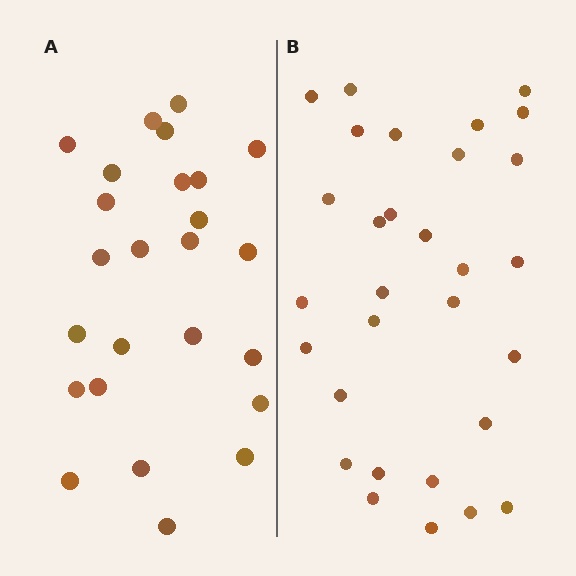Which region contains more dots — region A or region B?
Region B (the right region) has more dots.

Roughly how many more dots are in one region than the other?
Region B has about 5 more dots than region A.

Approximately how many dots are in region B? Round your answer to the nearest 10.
About 30 dots.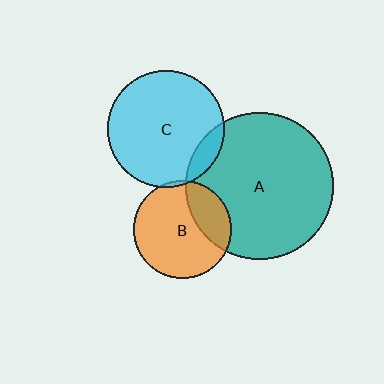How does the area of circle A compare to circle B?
Approximately 2.3 times.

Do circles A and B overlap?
Yes.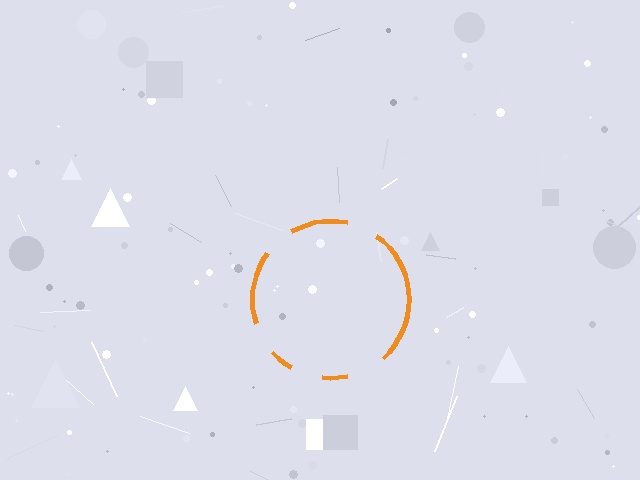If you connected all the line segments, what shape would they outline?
They would outline a circle.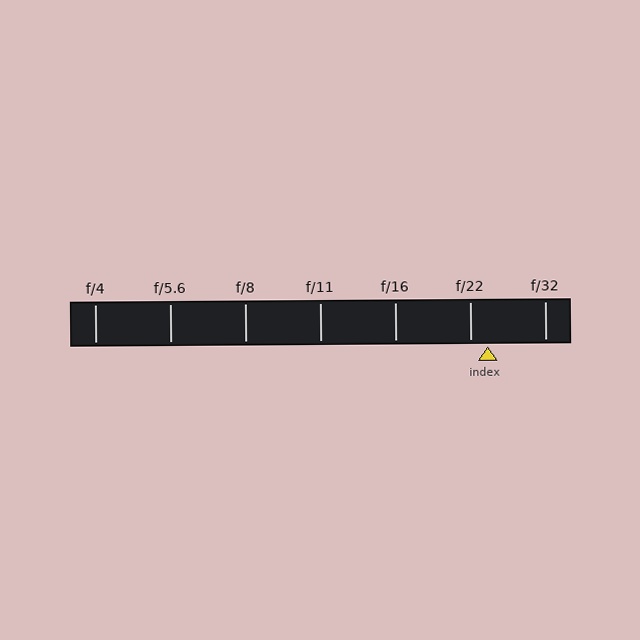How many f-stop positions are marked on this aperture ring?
There are 7 f-stop positions marked.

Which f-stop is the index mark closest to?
The index mark is closest to f/22.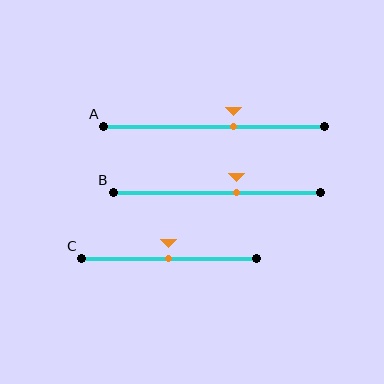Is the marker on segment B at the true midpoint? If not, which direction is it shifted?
No, the marker on segment B is shifted to the right by about 9% of the segment length.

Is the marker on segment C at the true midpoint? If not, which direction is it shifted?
Yes, the marker on segment C is at the true midpoint.